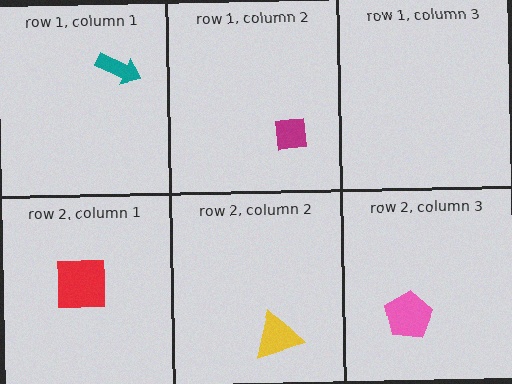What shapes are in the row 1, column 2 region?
The magenta square.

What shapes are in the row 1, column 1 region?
The teal arrow.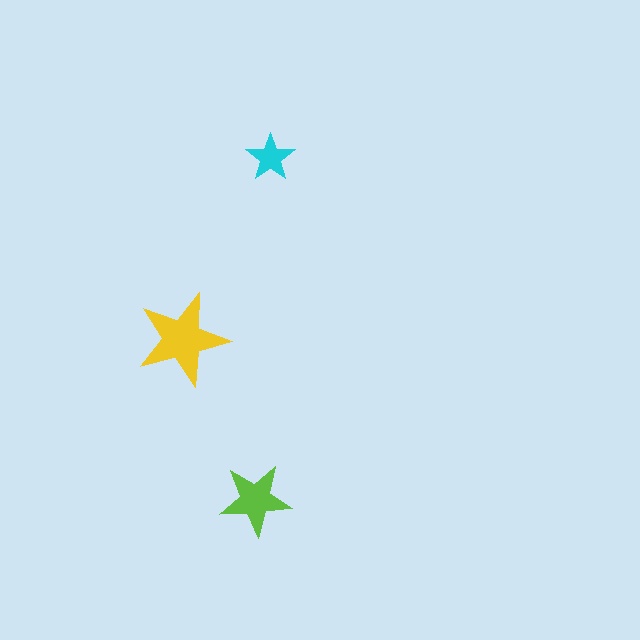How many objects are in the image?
There are 3 objects in the image.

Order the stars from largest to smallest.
the yellow one, the lime one, the cyan one.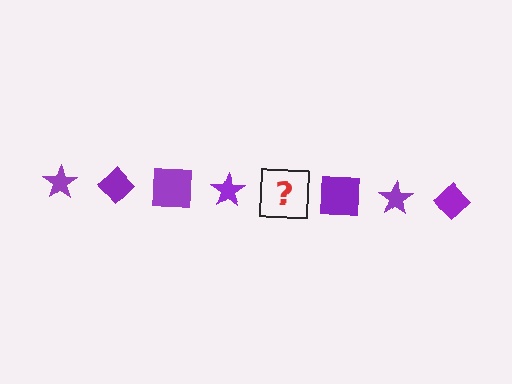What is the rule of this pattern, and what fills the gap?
The rule is that the pattern cycles through star, diamond, square shapes in purple. The gap should be filled with a purple diamond.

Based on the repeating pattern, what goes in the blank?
The blank should be a purple diamond.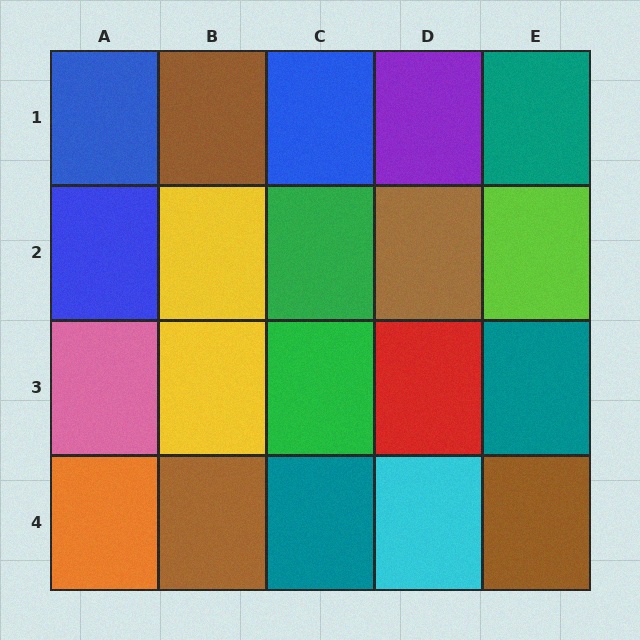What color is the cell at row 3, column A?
Pink.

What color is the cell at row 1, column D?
Purple.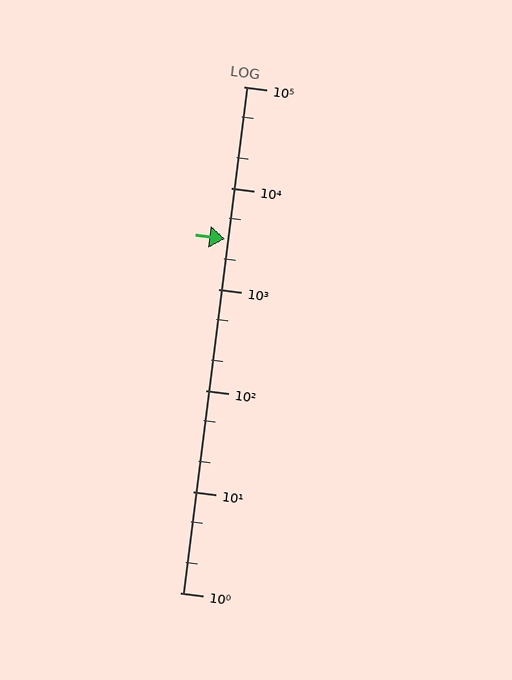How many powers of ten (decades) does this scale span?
The scale spans 5 decades, from 1 to 100000.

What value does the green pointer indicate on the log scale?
The pointer indicates approximately 3100.